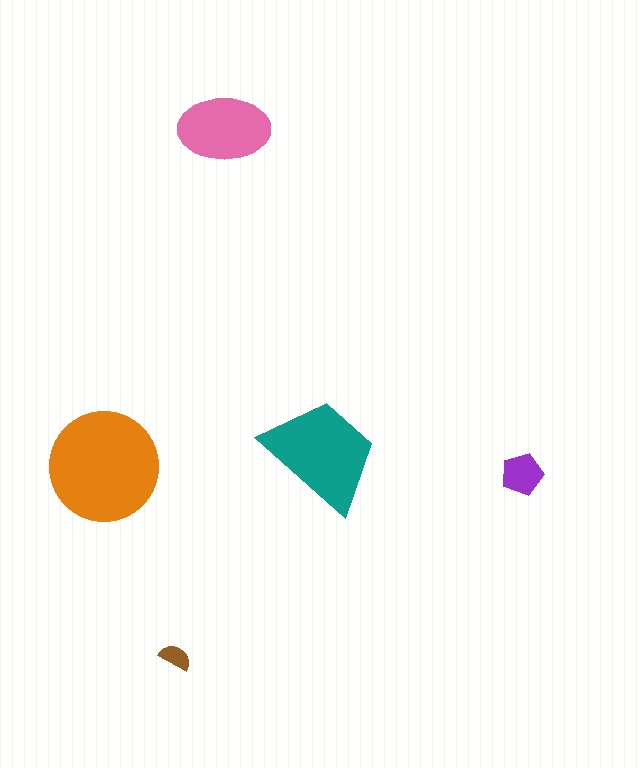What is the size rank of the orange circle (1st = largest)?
1st.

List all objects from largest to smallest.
The orange circle, the teal trapezoid, the pink ellipse, the purple pentagon, the brown semicircle.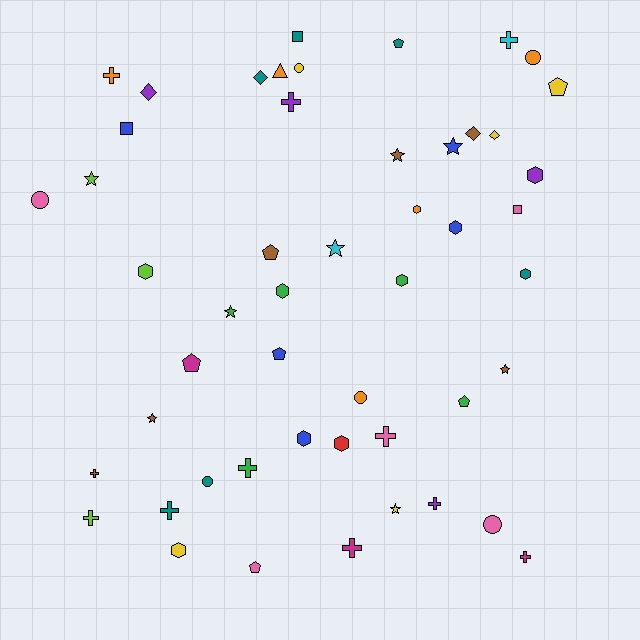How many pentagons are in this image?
There are 7 pentagons.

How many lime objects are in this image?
There are 3 lime objects.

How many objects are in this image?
There are 50 objects.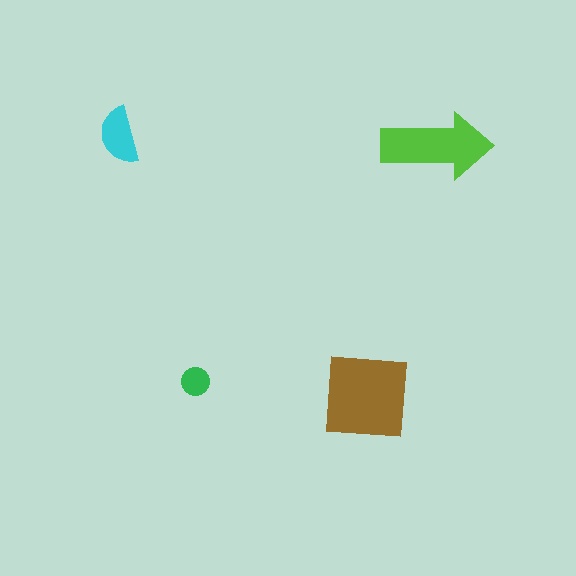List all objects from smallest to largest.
The green circle, the cyan semicircle, the lime arrow, the brown square.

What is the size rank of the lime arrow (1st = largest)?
2nd.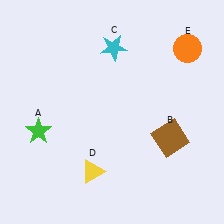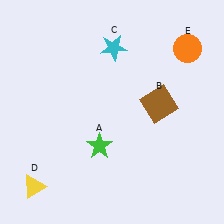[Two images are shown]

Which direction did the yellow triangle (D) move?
The yellow triangle (D) moved left.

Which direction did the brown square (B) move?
The brown square (B) moved up.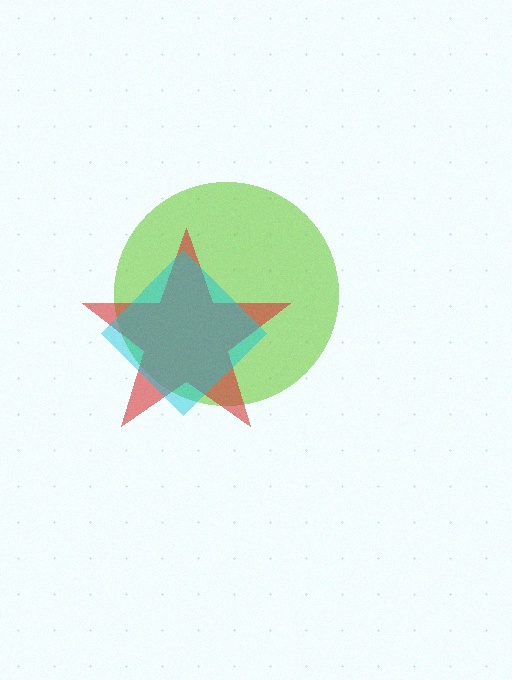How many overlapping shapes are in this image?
There are 3 overlapping shapes in the image.